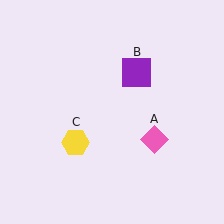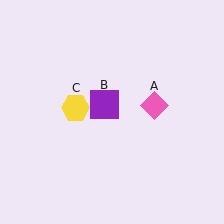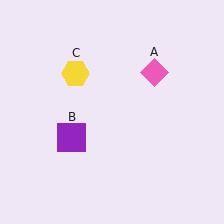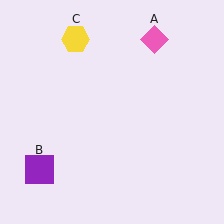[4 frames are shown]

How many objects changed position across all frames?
3 objects changed position: pink diamond (object A), purple square (object B), yellow hexagon (object C).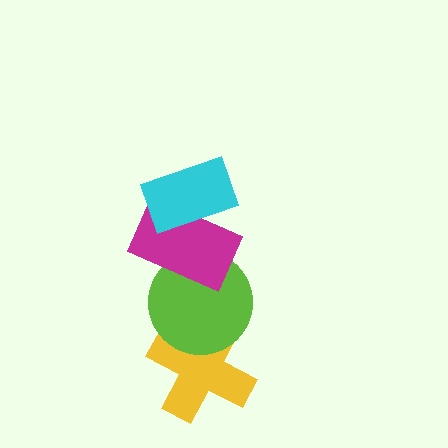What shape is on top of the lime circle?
The magenta rectangle is on top of the lime circle.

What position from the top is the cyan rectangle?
The cyan rectangle is 1st from the top.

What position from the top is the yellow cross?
The yellow cross is 4th from the top.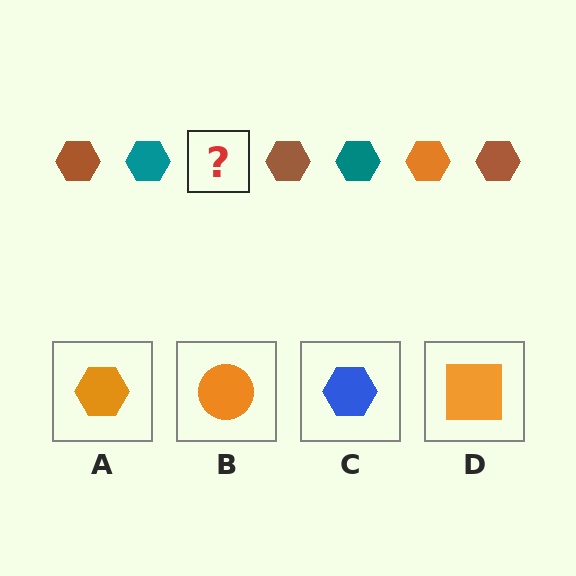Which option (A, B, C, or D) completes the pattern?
A.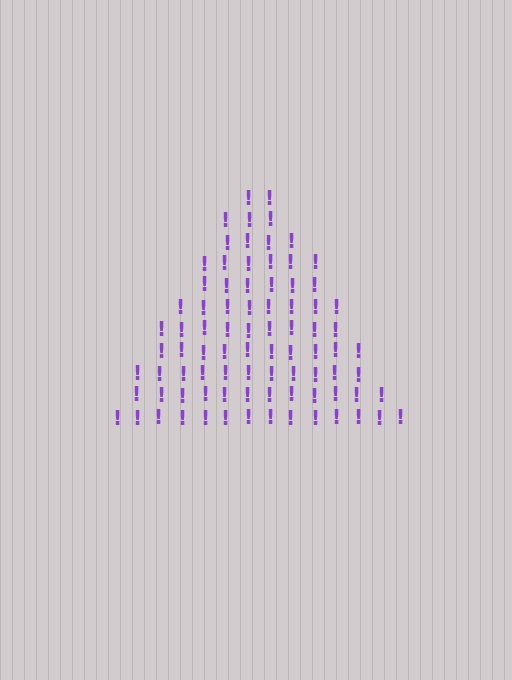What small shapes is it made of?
It is made of small exclamation marks.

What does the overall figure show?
The overall figure shows a triangle.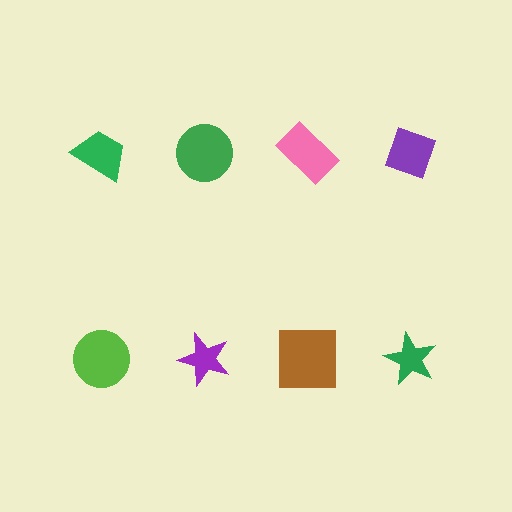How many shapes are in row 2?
4 shapes.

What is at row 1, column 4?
A purple diamond.